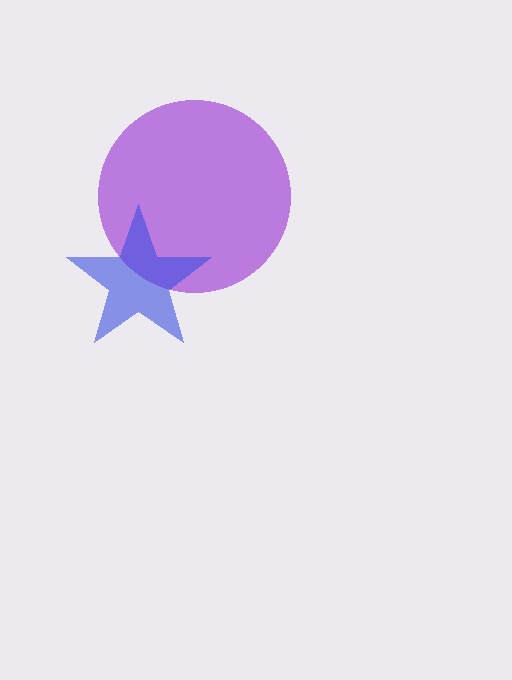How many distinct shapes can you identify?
There are 2 distinct shapes: a purple circle, a blue star.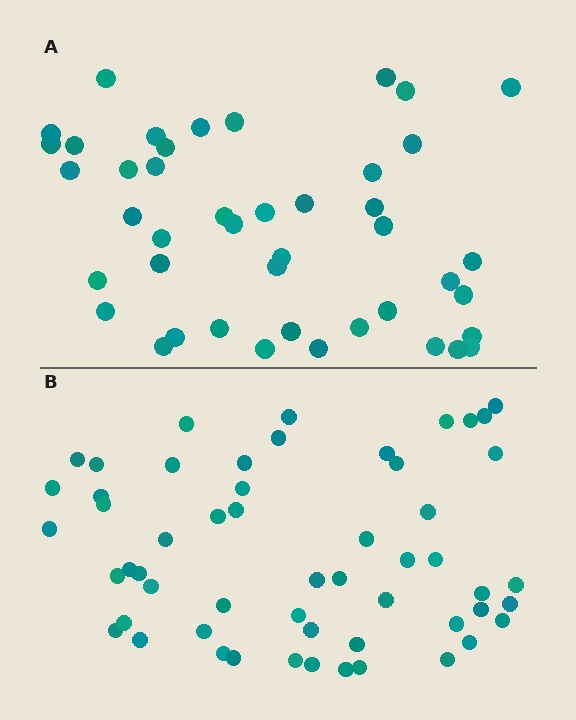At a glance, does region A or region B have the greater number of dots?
Region B (the bottom region) has more dots.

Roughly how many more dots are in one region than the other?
Region B has roughly 12 or so more dots than region A.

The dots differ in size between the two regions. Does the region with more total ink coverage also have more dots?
No. Region A has more total ink coverage because its dots are larger, but region B actually contains more individual dots. Total area can be misleading — the number of items is what matters here.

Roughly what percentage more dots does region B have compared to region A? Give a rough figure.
About 25% more.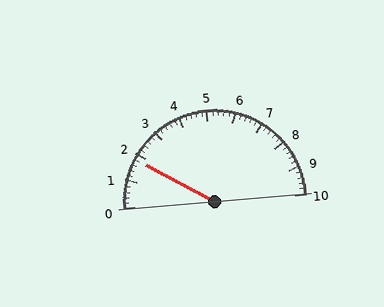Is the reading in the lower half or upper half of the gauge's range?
The reading is in the lower half of the range (0 to 10).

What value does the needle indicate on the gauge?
The needle indicates approximately 1.8.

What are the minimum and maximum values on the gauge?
The gauge ranges from 0 to 10.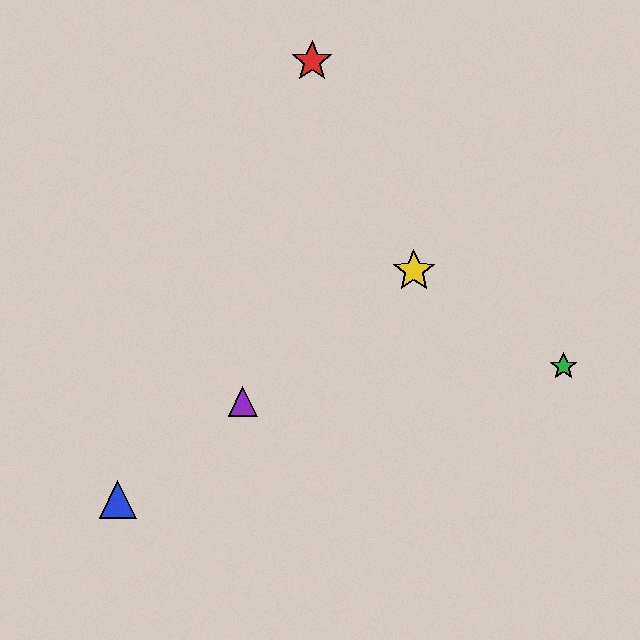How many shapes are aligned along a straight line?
3 shapes (the blue triangle, the yellow star, the purple triangle) are aligned along a straight line.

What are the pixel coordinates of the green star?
The green star is at (564, 367).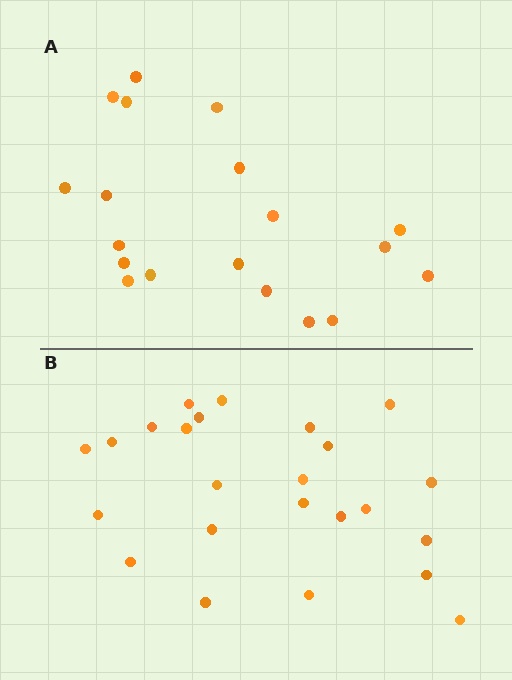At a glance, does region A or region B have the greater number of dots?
Region B (the bottom region) has more dots.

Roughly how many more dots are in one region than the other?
Region B has about 5 more dots than region A.